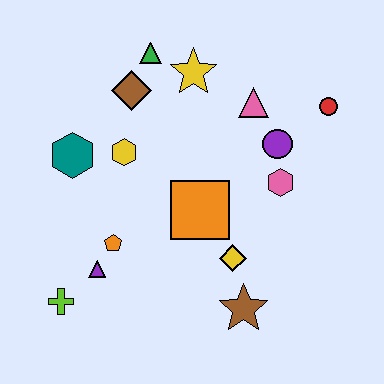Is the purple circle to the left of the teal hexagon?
No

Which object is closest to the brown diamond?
The green triangle is closest to the brown diamond.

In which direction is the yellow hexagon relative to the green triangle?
The yellow hexagon is below the green triangle.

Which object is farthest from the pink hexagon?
The lime cross is farthest from the pink hexagon.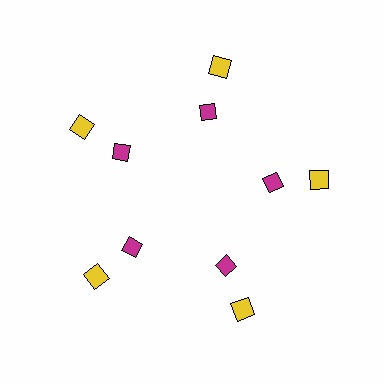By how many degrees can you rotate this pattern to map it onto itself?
The pattern maps onto itself every 72 degrees of rotation.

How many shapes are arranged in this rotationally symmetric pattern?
There are 10 shapes, arranged in 5 groups of 2.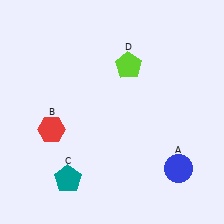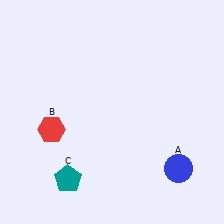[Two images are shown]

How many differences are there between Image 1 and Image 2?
There is 1 difference between the two images.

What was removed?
The lime pentagon (D) was removed in Image 2.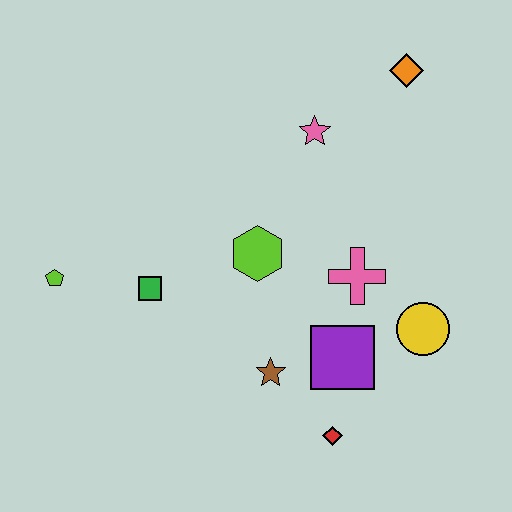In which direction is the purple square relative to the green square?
The purple square is to the right of the green square.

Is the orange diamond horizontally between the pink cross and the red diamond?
No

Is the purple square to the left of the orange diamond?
Yes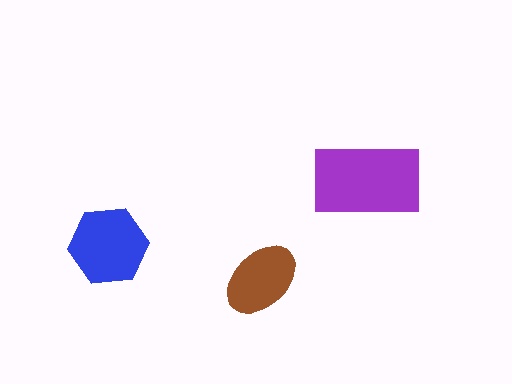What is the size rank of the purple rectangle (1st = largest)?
1st.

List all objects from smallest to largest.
The brown ellipse, the blue hexagon, the purple rectangle.